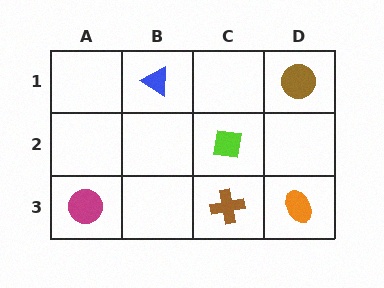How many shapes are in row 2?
1 shape.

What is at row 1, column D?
A brown circle.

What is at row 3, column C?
A brown cross.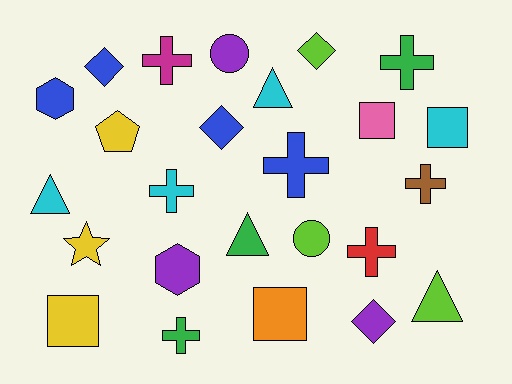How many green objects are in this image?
There are 3 green objects.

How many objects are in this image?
There are 25 objects.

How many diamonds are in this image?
There are 4 diamonds.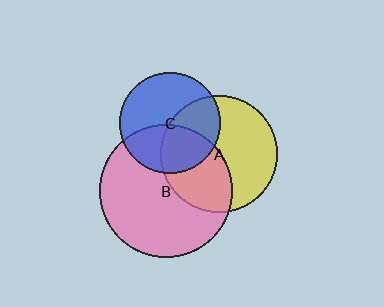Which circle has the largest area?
Circle B (pink).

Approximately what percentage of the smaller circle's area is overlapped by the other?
Approximately 45%.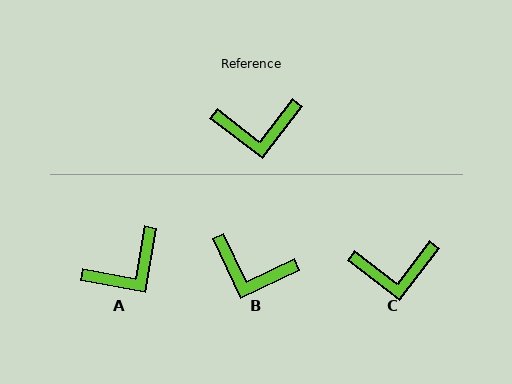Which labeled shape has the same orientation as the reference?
C.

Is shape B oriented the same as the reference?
No, it is off by about 27 degrees.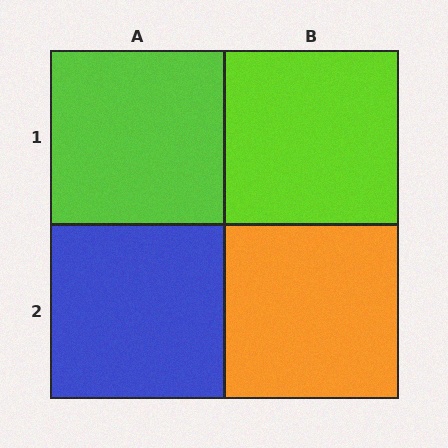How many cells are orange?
1 cell is orange.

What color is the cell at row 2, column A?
Blue.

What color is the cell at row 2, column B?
Orange.